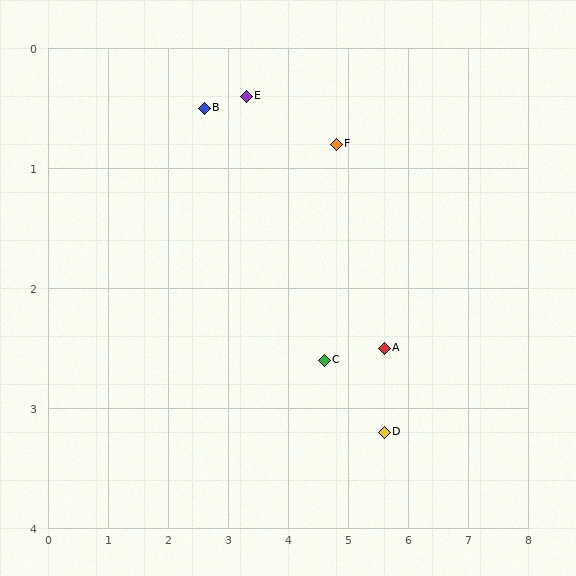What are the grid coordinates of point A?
Point A is at approximately (5.6, 2.5).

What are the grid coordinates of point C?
Point C is at approximately (4.6, 2.6).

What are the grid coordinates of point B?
Point B is at approximately (2.6, 0.5).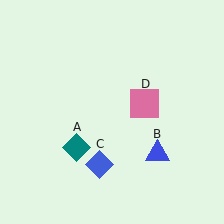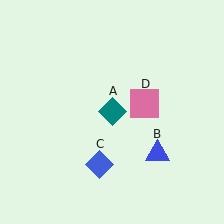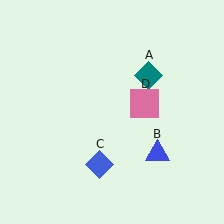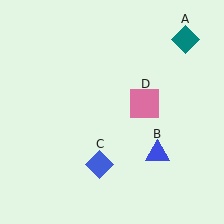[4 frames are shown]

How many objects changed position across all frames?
1 object changed position: teal diamond (object A).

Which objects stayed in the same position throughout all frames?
Blue triangle (object B) and blue diamond (object C) and pink square (object D) remained stationary.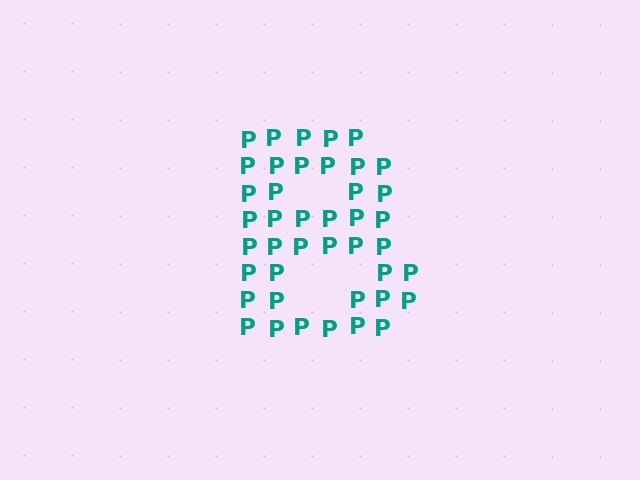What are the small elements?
The small elements are letter P's.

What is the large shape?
The large shape is the letter B.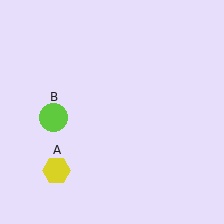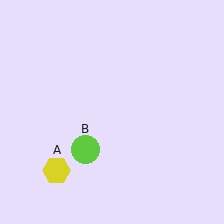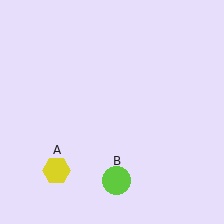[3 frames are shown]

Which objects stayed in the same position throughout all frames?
Yellow hexagon (object A) remained stationary.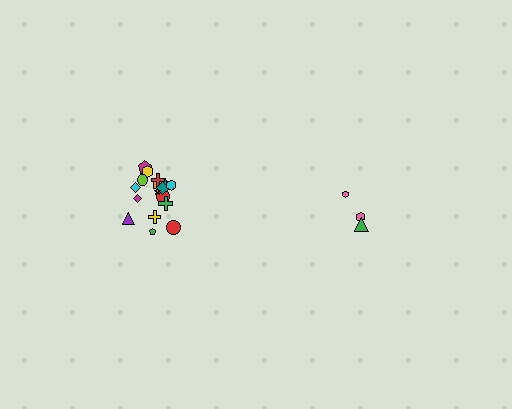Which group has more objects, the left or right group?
The left group.